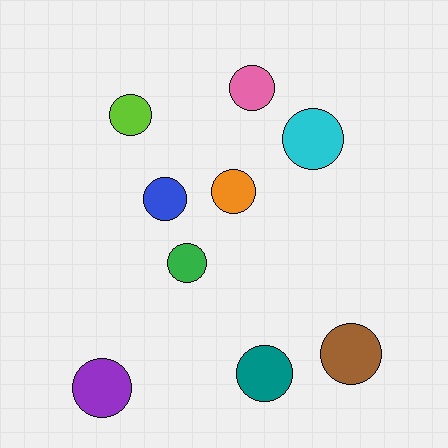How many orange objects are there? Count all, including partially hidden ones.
There is 1 orange object.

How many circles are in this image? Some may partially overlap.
There are 9 circles.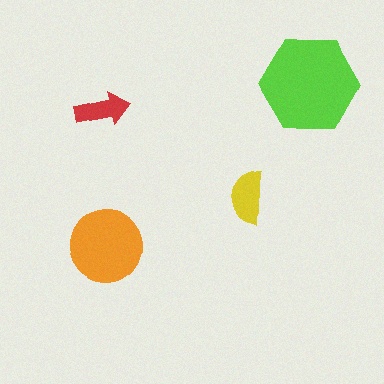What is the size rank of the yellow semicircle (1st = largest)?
3rd.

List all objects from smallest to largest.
The red arrow, the yellow semicircle, the orange circle, the lime hexagon.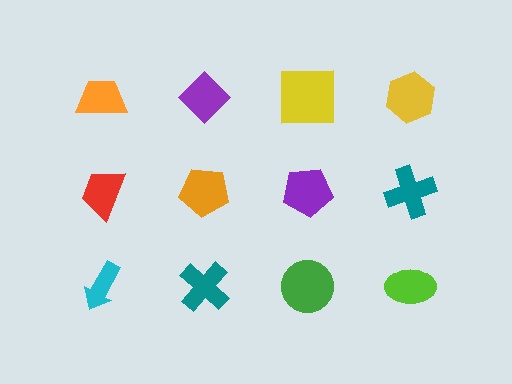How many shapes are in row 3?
4 shapes.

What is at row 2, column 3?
A purple pentagon.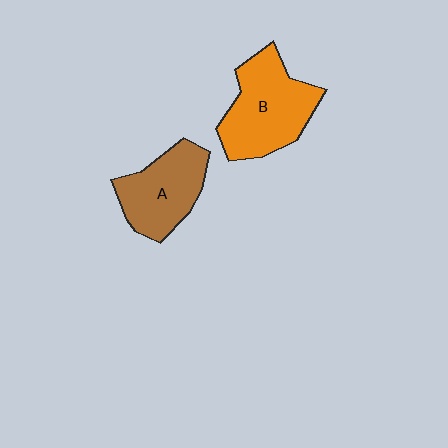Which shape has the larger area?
Shape B (orange).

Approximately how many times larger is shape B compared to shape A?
Approximately 1.2 times.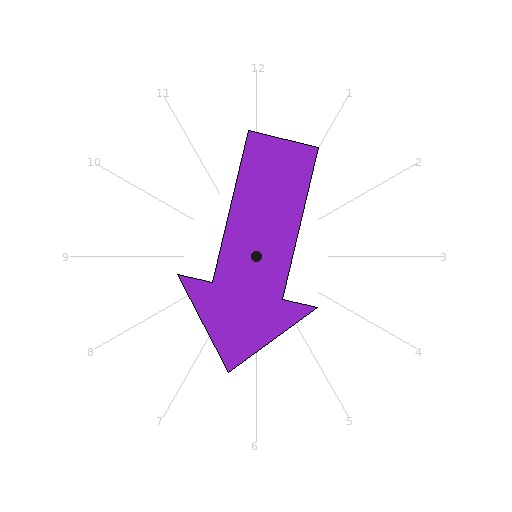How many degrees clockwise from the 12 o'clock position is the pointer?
Approximately 193 degrees.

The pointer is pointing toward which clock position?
Roughly 6 o'clock.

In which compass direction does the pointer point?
South.